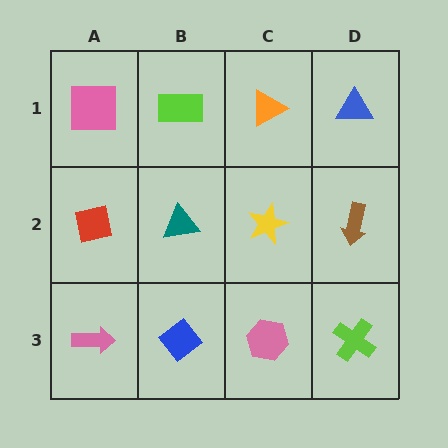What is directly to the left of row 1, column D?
An orange triangle.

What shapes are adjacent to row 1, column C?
A yellow star (row 2, column C), a lime rectangle (row 1, column B), a blue triangle (row 1, column D).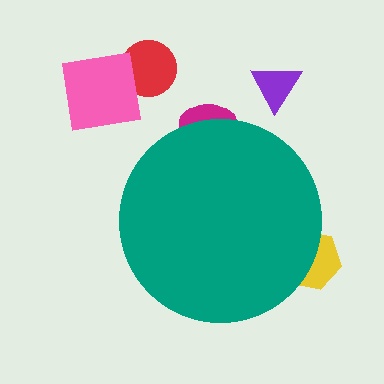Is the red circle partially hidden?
No, the red circle is fully visible.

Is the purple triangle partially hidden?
No, the purple triangle is fully visible.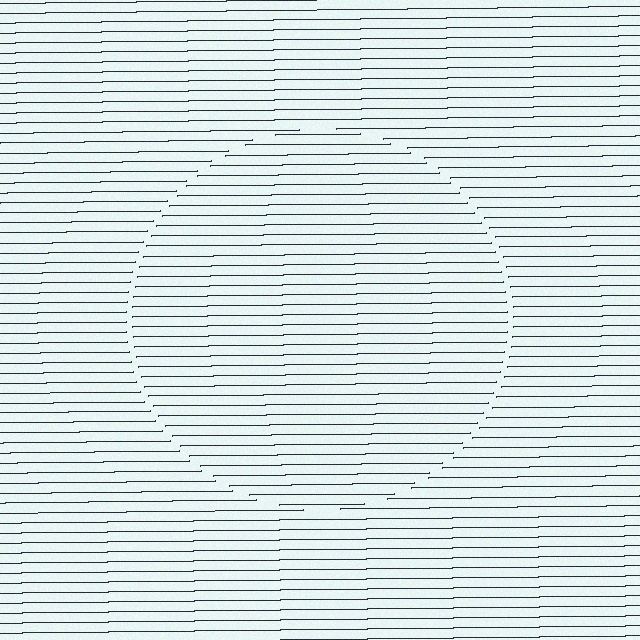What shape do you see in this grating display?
An illusory circle. The interior of the shape contains the same grating, shifted by half a period — the contour is defined by the phase discontinuity where line-ends from the inner and outer gratings abut.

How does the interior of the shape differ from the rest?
The interior of the shape contains the same grating, shifted by half a period — the contour is defined by the phase discontinuity where line-ends from the inner and outer gratings abut.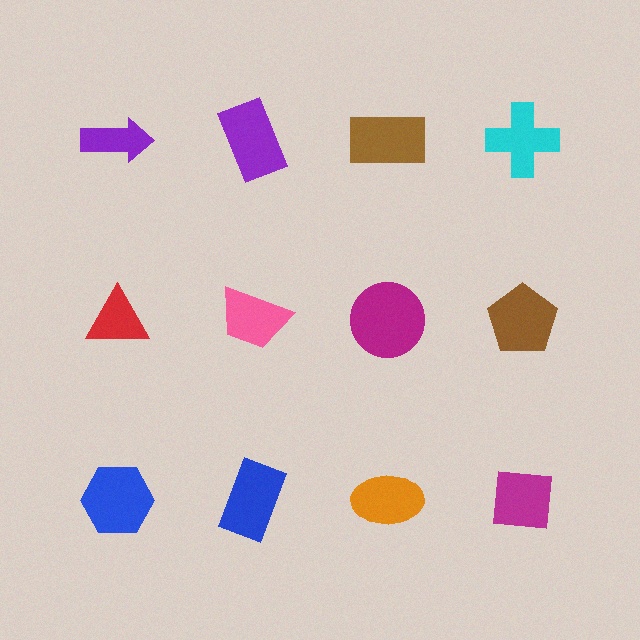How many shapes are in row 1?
4 shapes.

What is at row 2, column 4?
A brown pentagon.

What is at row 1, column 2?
A purple rectangle.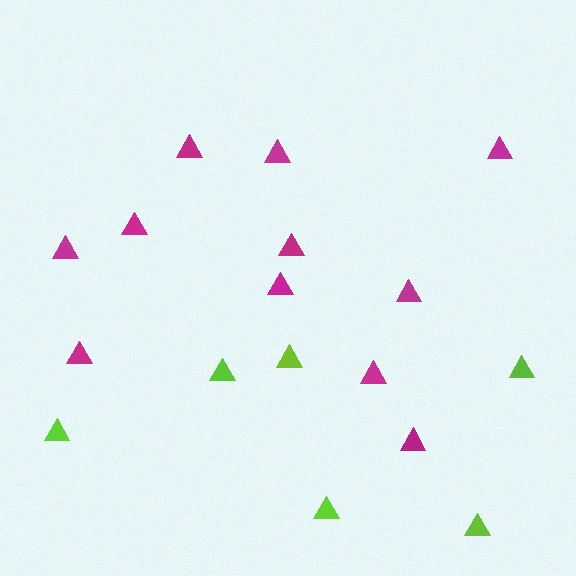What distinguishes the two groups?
There are 2 groups: one group of lime triangles (6) and one group of magenta triangles (11).